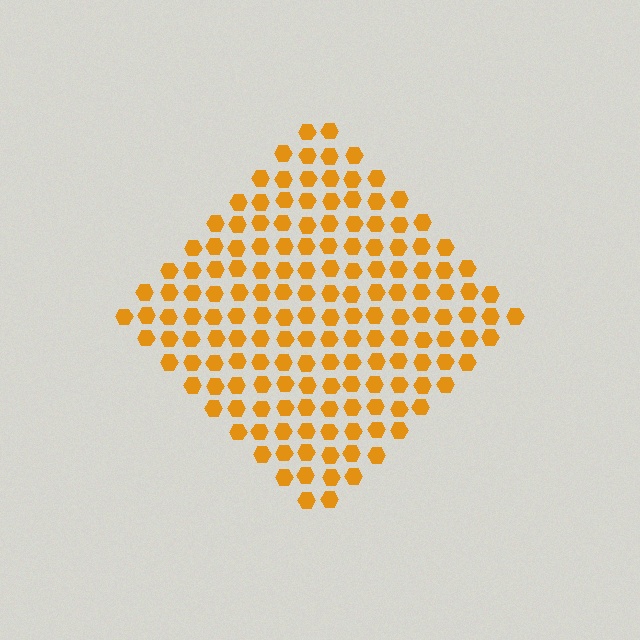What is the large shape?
The large shape is a diamond.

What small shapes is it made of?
It is made of small hexagons.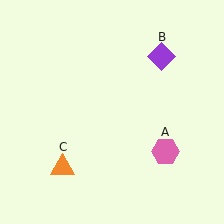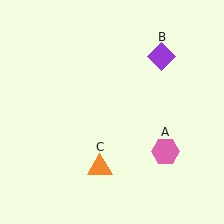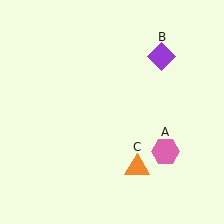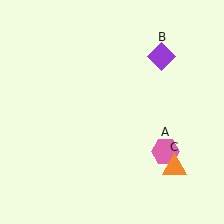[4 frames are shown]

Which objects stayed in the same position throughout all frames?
Pink hexagon (object A) and purple diamond (object B) remained stationary.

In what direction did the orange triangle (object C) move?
The orange triangle (object C) moved right.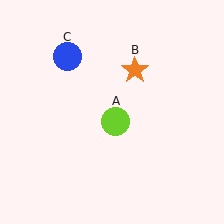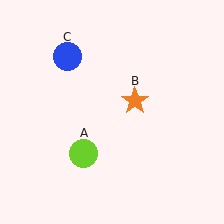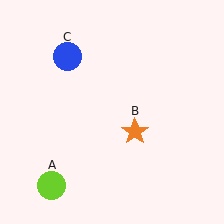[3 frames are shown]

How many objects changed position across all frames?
2 objects changed position: lime circle (object A), orange star (object B).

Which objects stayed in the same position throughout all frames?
Blue circle (object C) remained stationary.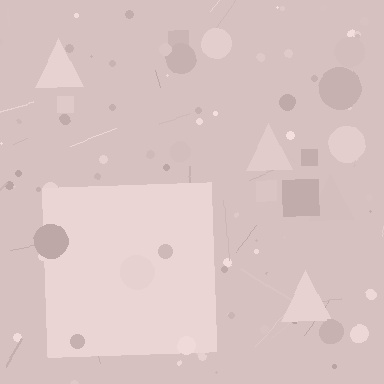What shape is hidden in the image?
A square is hidden in the image.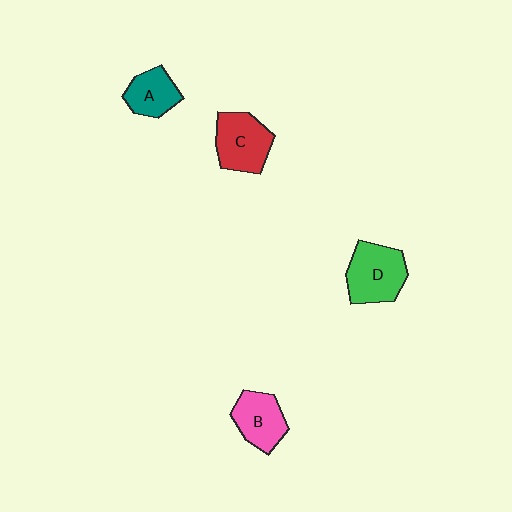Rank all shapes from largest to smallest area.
From largest to smallest: D (green), C (red), B (pink), A (teal).